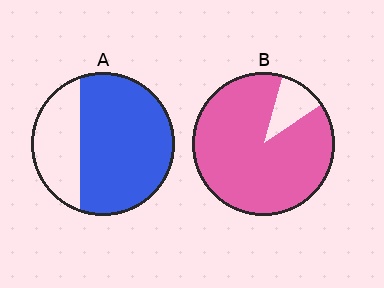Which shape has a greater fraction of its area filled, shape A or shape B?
Shape B.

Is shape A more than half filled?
Yes.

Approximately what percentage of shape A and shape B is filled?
A is approximately 70% and B is approximately 90%.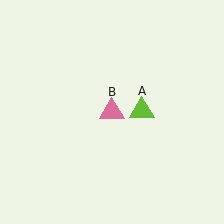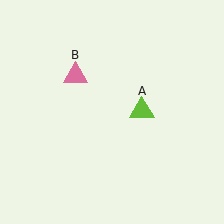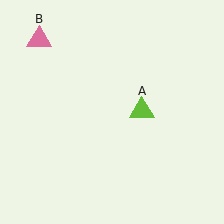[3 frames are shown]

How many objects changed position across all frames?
1 object changed position: pink triangle (object B).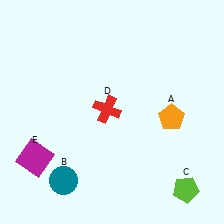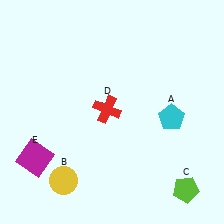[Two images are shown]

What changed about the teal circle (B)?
In Image 1, B is teal. In Image 2, it changed to yellow.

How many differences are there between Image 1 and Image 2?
There are 2 differences between the two images.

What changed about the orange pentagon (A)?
In Image 1, A is orange. In Image 2, it changed to cyan.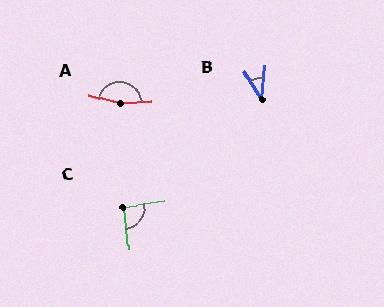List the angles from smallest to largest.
B (36°), C (92°), A (161°).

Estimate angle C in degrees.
Approximately 92 degrees.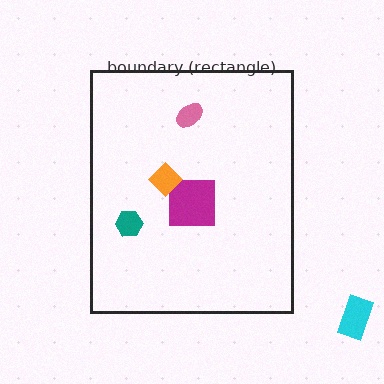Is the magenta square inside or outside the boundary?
Inside.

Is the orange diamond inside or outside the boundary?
Inside.